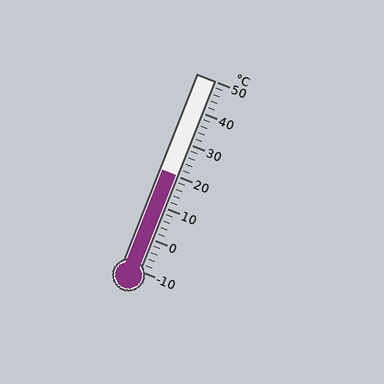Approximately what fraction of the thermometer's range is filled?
The thermometer is filled to approximately 50% of its range.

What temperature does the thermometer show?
The thermometer shows approximately 20°C.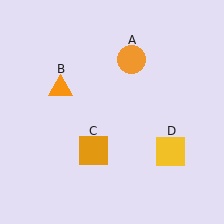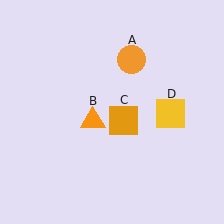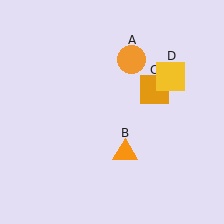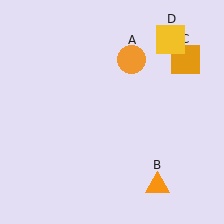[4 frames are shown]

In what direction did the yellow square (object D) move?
The yellow square (object D) moved up.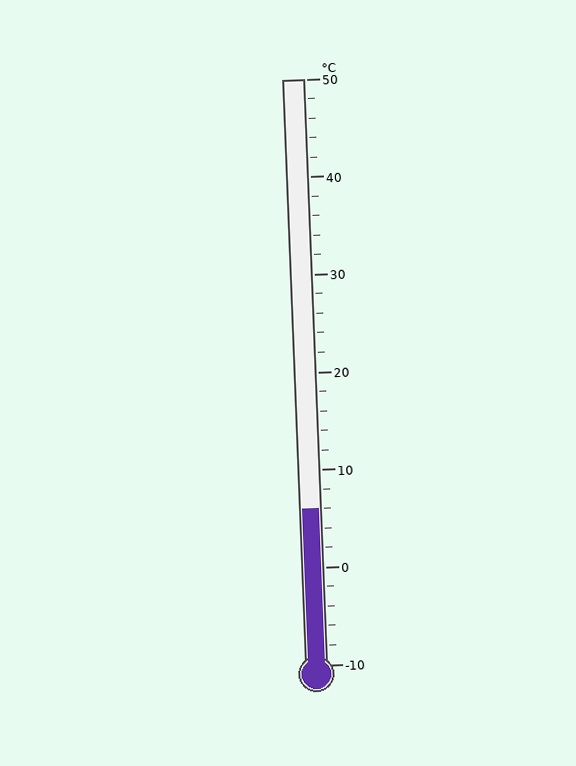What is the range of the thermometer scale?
The thermometer scale ranges from -10°C to 50°C.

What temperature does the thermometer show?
The thermometer shows approximately 6°C.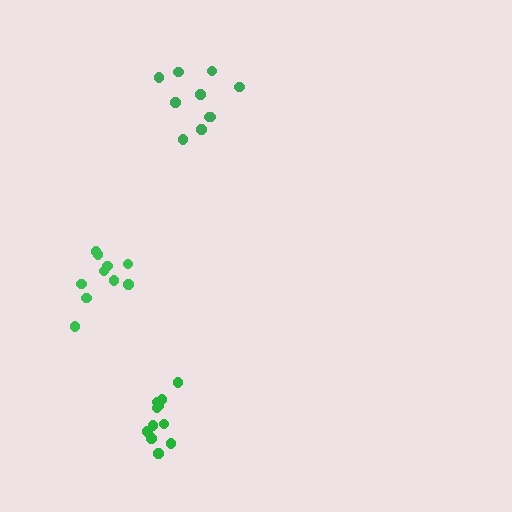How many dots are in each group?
Group 1: 10 dots, Group 2: 10 dots, Group 3: 11 dots (31 total).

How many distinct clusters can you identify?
There are 3 distinct clusters.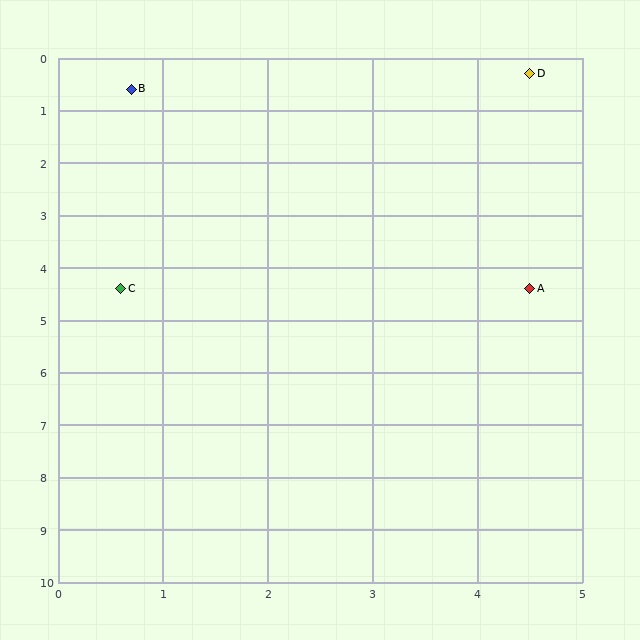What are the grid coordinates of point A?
Point A is at approximately (4.5, 4.4).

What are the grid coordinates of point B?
Point B is at approximately (0.7, 0.6).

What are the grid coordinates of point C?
Point C is at approximately (0.6, 4.4).